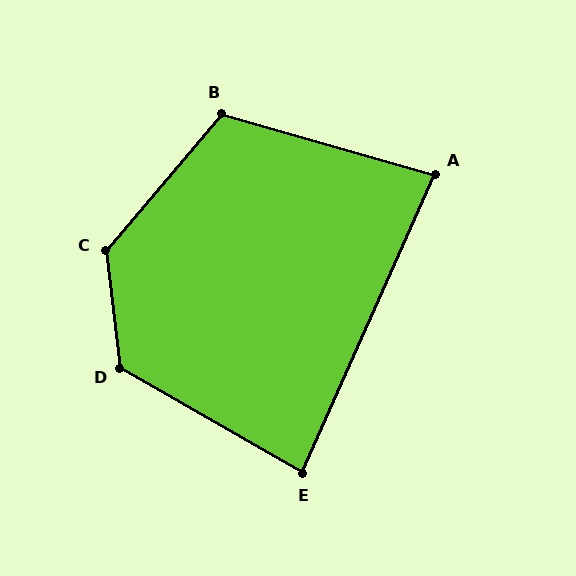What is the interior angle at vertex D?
Approximately 127 degrees (obtuse).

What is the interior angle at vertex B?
Approximately 115 degrees (obtuse).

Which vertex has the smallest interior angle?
A, at approximately 82 degrees.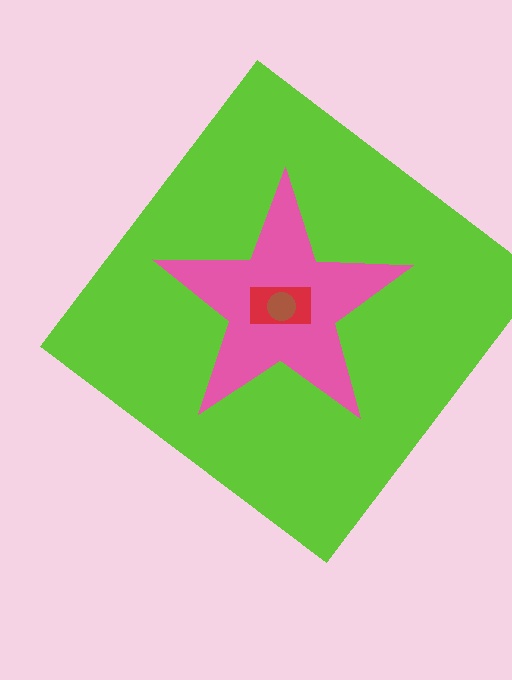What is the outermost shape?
The lime diamond.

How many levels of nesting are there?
4.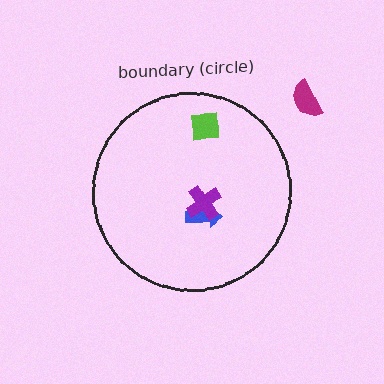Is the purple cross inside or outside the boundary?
Inside.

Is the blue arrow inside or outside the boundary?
Inside.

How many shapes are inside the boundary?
3 inside, 1 outside.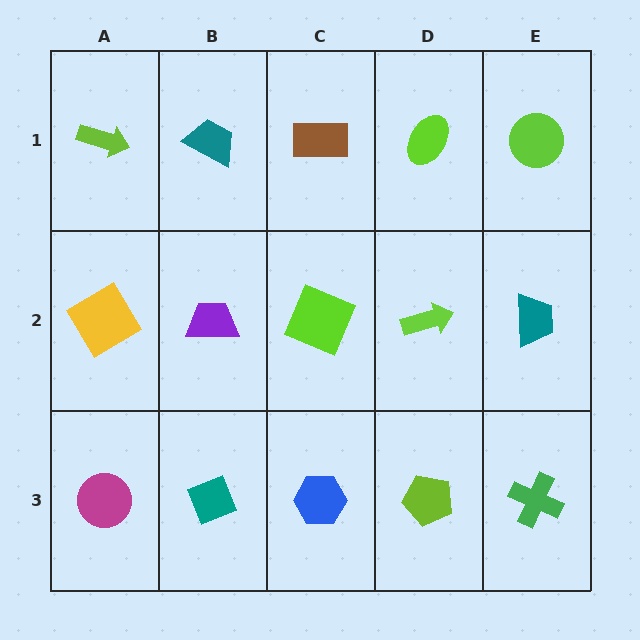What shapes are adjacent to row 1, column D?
A lime arrow (row 2, column D), a brown rectangle (row 1, column C), a lime circle (row 1, column E).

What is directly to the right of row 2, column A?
A purple trapezoid.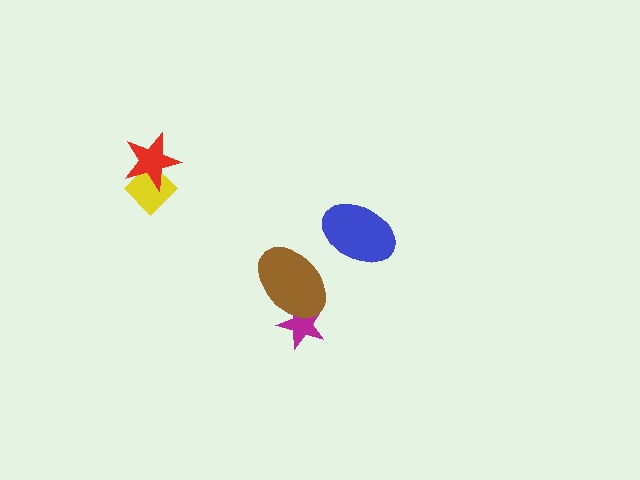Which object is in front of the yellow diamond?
The red star is in front of the yellow diamond.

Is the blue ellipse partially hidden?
No, no other shape covers it.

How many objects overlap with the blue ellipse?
0 objects overlap with the blue ellipse.